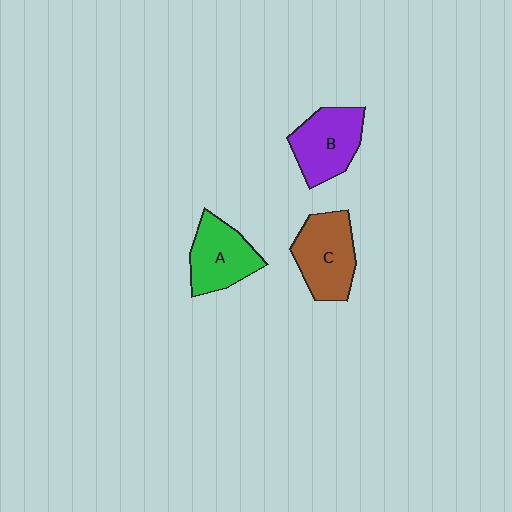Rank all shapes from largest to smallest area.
From largest to smallest: C (brown), B (purple), A (green).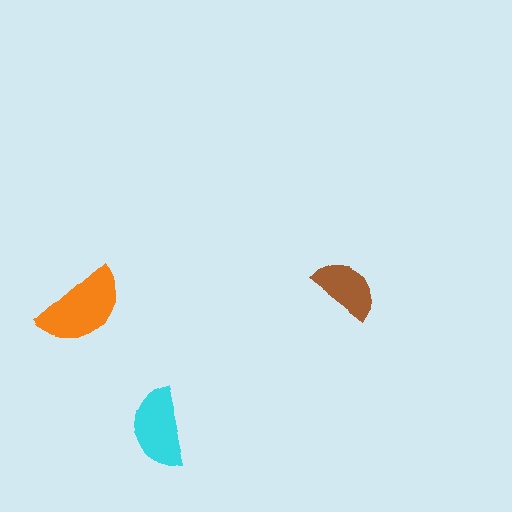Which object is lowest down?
The cyan semicircle is bottommost.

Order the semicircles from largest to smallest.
the orange one, the cyan one, the brown one.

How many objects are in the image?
There are 3 objects in the image.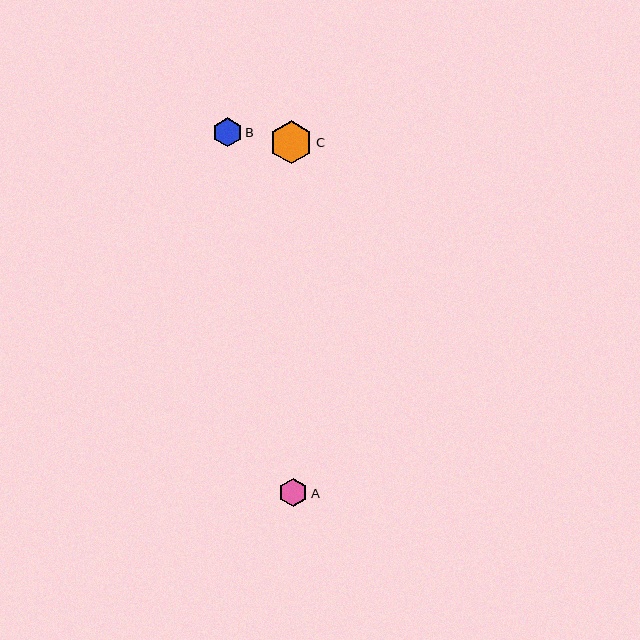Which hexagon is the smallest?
Hexagon A is the smallest with a size of approximately 29 pixels.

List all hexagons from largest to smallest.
From largest to smallest: C, B, A.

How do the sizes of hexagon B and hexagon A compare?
Hexagon B and hexagon A are approximately the same size.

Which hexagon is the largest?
Hexagon C is the largest with a size of approximately 43 pixels.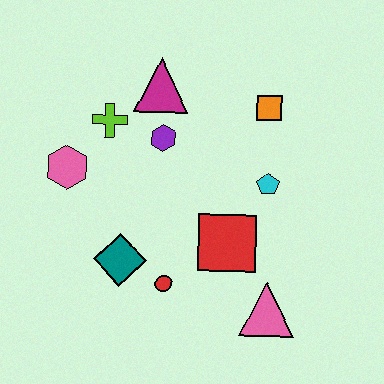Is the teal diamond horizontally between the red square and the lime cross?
Yes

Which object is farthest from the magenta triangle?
The pink triangle is farthest from the magenta triangle.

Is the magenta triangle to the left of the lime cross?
No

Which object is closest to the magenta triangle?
The purple hexagon is closest to the magenta triangle.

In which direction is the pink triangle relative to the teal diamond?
The pink triangle is to the right of the teal diamond.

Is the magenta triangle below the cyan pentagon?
No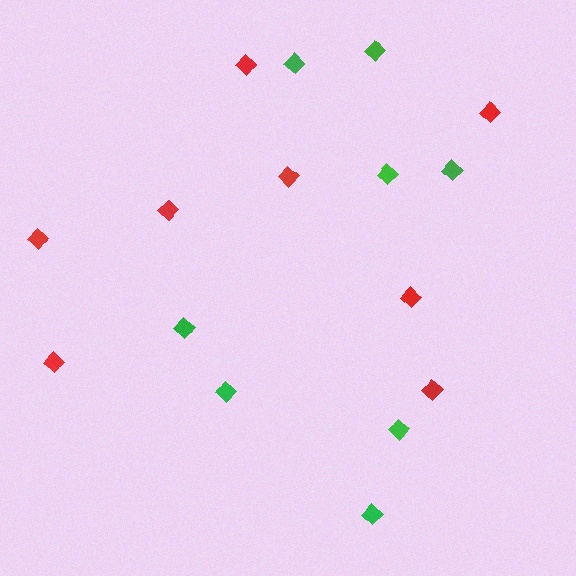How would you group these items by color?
There are 2 groups: one group of red diamonds (8) and one group of green diamonds (8).